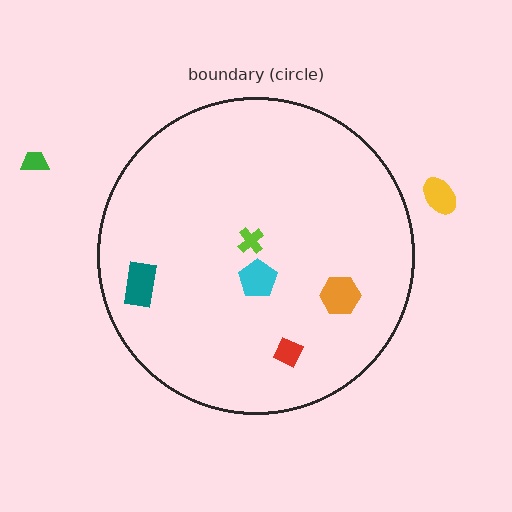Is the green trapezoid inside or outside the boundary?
Outside.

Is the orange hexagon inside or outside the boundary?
Inside.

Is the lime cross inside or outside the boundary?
Inside.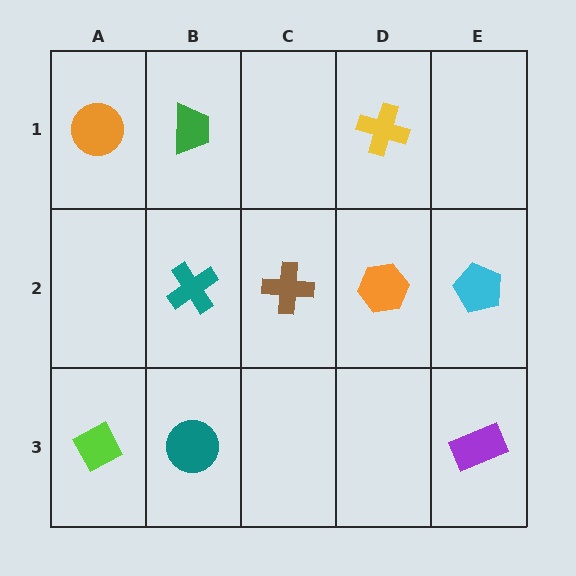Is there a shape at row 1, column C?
No, that cell is empty.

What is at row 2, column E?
A cyan pentagon.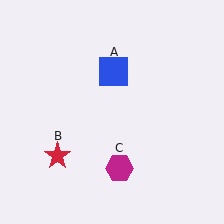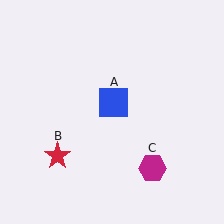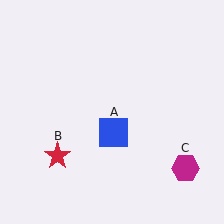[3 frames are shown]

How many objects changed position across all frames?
2 objects changed position: blue square (object A), magenta hexagon (object C).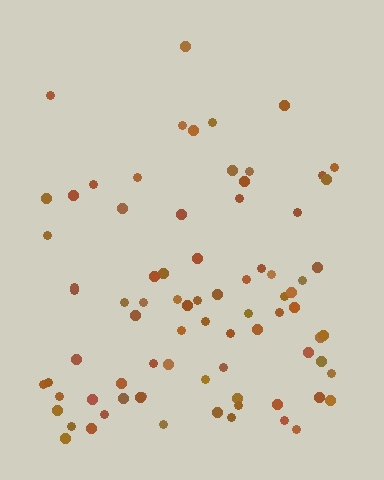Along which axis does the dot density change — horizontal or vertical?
Vertical.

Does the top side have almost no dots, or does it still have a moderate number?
Still a moderate number, just noticeably fewer than the bottom.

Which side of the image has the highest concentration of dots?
The bottom.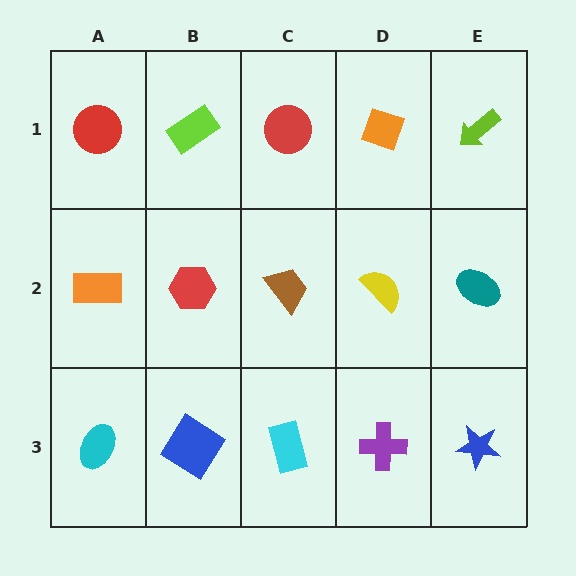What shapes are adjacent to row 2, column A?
A red circle (row 1, column A), a cyan ellipse (row 3, column A), a red hexagon (row 2, column B).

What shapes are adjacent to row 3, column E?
A teal ellipse (row 2, column E), a purple cross (row 3, column D).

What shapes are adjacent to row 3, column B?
A red hexagon (row 2, column B), a cyan ellipse (row 3, column A), a cyan rectangle (row 3, column C).